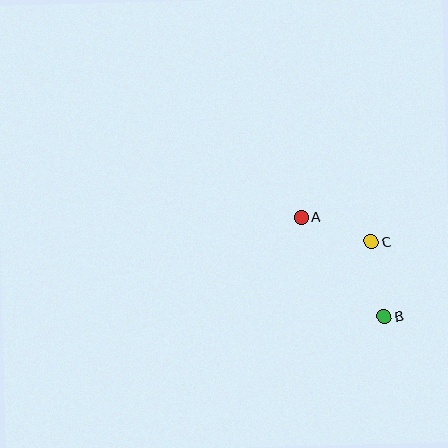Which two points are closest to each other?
Points A and C are closest to each other.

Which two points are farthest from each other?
Points A and B are farthest from each other.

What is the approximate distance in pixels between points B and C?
The distance between B and C is approximately 76 pixels.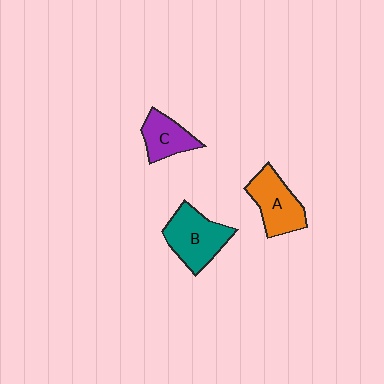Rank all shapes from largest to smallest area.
From largest to smallest: B (teal), A (orange), C (purple).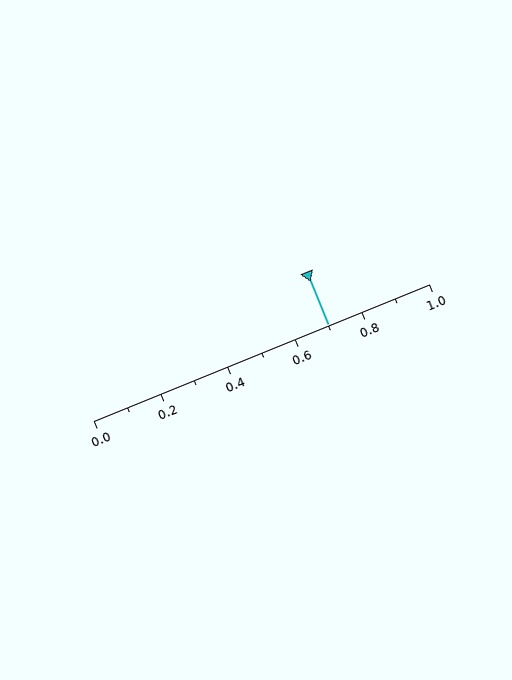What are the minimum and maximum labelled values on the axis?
The axis runs from 0.0 to 1.0.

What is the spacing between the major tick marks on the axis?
The major ticks are spaced 0.2 apart.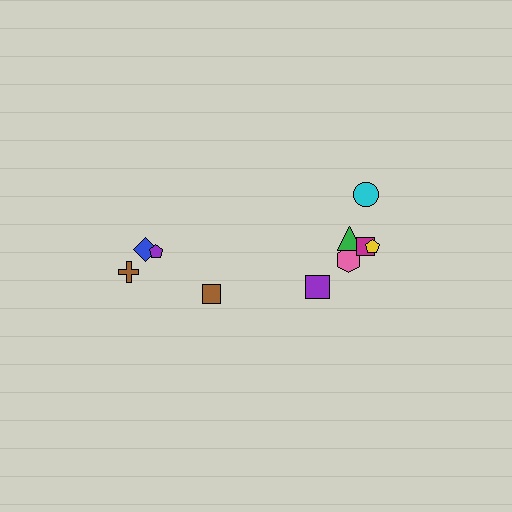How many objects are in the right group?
There are 6 objects.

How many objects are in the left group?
There are 4 objects.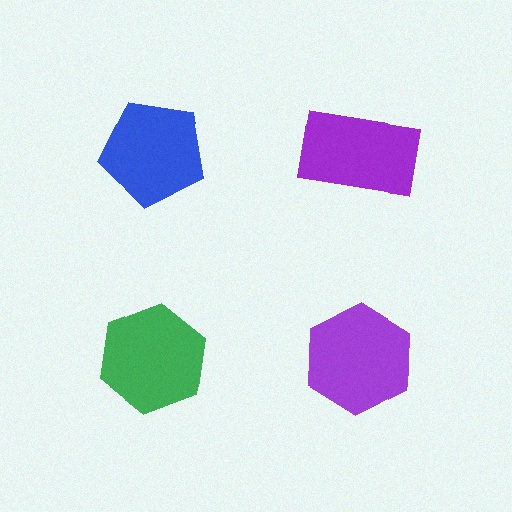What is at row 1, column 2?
A purple rectangle.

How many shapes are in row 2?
2 shapes.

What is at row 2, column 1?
A green hexagon.